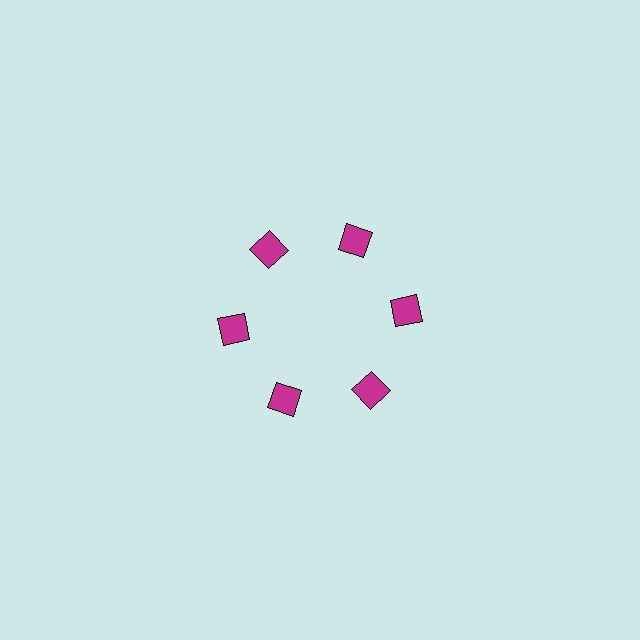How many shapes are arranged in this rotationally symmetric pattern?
There are 6 shapes, arranged in 6 groups of 1.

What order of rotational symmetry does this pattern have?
This pattern has 6-fold rotational symmetry.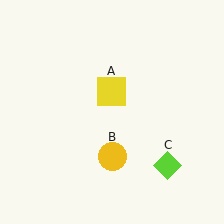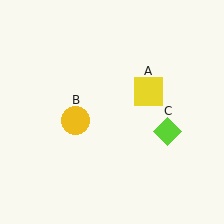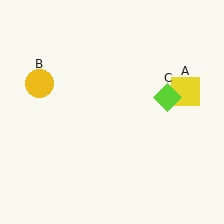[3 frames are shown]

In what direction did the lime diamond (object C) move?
The lime diamond (object C) moved up.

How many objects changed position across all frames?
3 objects changed position: yellow square (object A), yellow circle (object B), lime diamond (object C).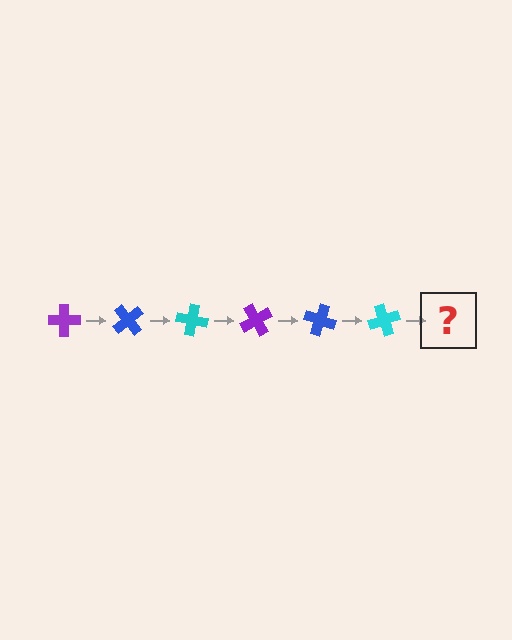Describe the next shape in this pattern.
It should be a purple cross, rotated 300 degrees from the start.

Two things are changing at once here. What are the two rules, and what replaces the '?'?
The two rules are that it rotates 50 degrees each step and the color cycles through purple, blue, and cyan. The '?' should be a purple cross, rotated 300 degrees from the start.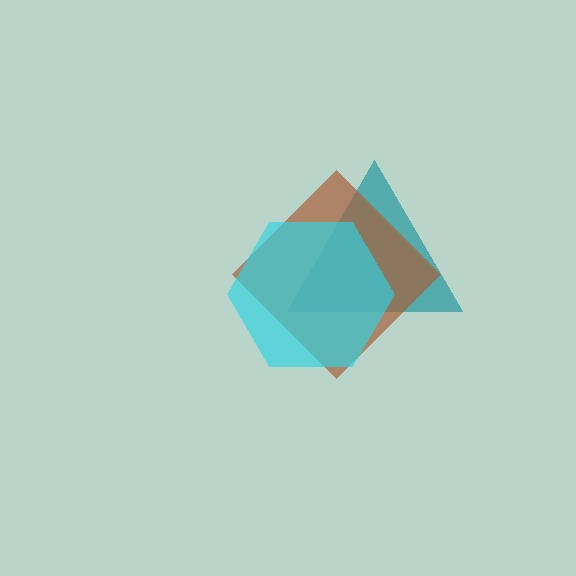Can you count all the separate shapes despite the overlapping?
Yes, there are 3 separate shapes.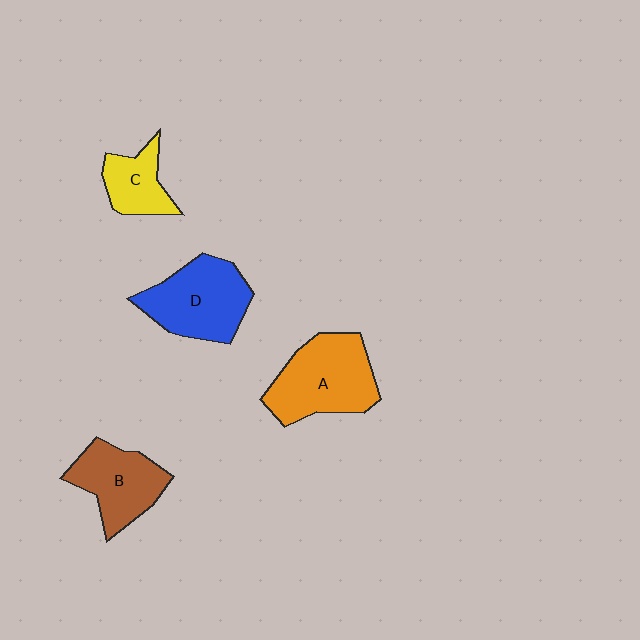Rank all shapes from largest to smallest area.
From largest to smallest: A (orange), D (blue), B (brown), C (yellow).